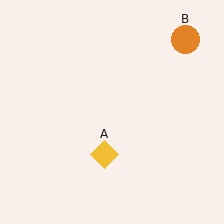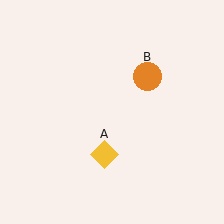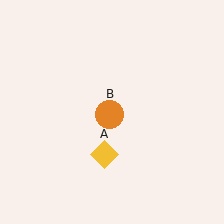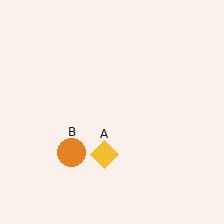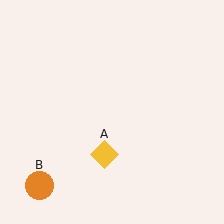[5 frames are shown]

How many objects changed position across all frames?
1 object changed position: orange circle (object B).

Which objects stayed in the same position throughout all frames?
Yellow diamond (object A) remained stationary.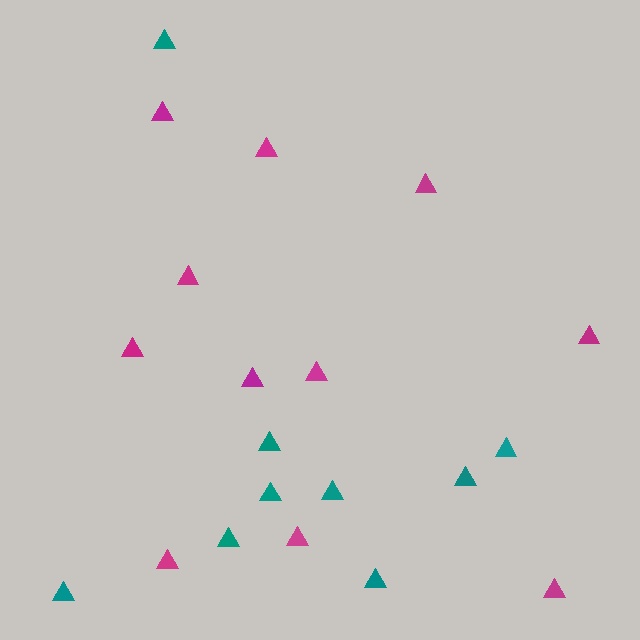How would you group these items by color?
There are 2 groups: one group of magenta triangles (11) and one group of teal triangles (9).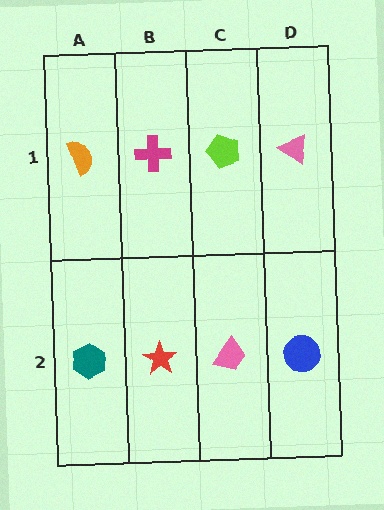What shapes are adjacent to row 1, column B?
A red star (row 2, column B), an orange semicircle (row 1, column A), a lime pentagon (row 1, column C).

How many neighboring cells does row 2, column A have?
2.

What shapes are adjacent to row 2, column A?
An orange semicircle (row 1, column A), a red star (row 2, column B).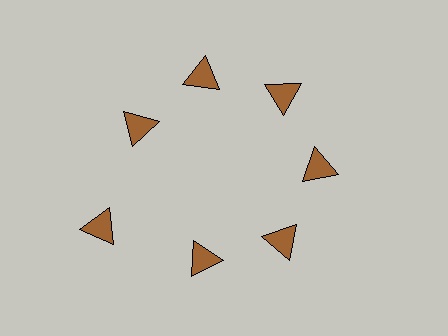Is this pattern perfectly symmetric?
No. The 7 brown triangles are arranged in a ring, but one element near the 8 o'clock position is pushed outward from the center, breaking the 7-fold rotational symmetry.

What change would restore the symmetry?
The symmetry would be restored by moving it inward, back onto the ring so that all 7 triangles sit at equal angles and equal distance from the center.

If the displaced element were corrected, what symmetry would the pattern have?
It would have 7-fold rotational symmetry — the pattern would map onto itself every 51 degrees.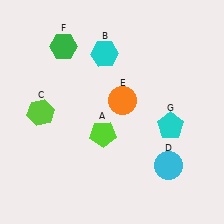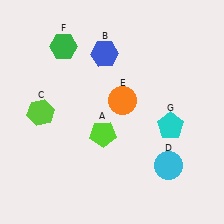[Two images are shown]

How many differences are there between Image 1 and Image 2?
There is 1 difference between the two images.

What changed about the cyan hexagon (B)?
In Image 1, B is cyan. In Image 2, it changed to blue.